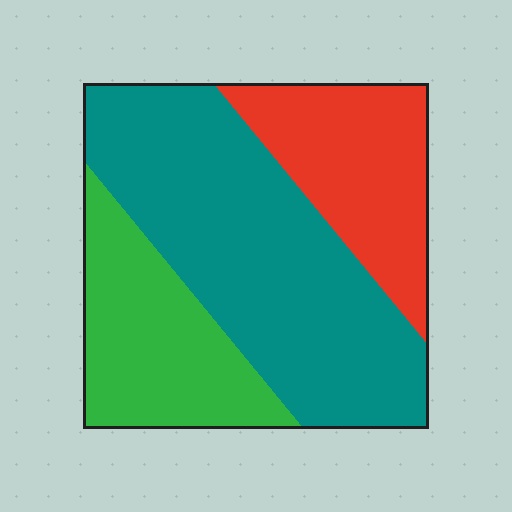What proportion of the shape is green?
Green takes up between a sixth and a third of the shape.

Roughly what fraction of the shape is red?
Red takes up about one quarter (1/4) of the shape.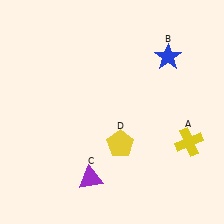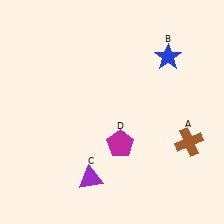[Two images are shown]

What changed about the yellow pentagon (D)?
In Image 1, D is yellow. In Image 2, it changed to magenta.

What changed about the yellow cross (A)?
In Image 1, A is yellow. In Image 2, it changed to brown.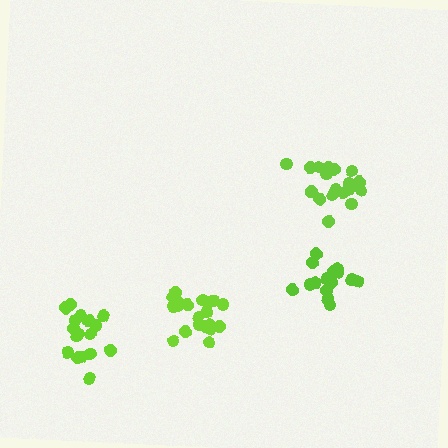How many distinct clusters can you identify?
There are 4 distinct clusters.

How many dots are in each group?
Group 1: 20 dots, Group 2: 15 dots, Group 3: 18 dots, Group 4: 20 dots (73 total).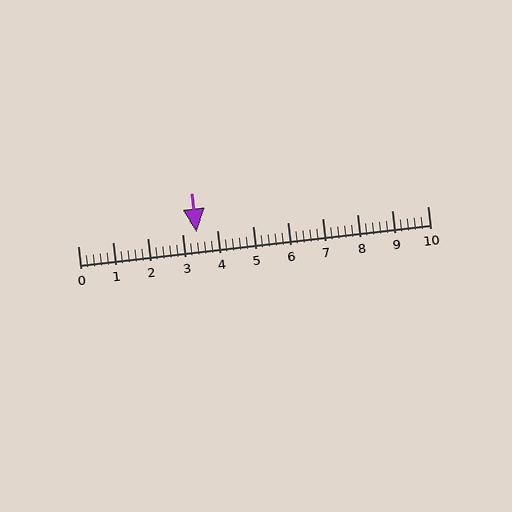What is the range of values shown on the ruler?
The ruler shows values from 0 to 10.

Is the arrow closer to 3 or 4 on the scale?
The arrow is closer to 3.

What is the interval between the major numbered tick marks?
The major tick marks are spaced 1 units apart.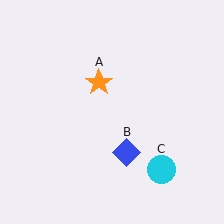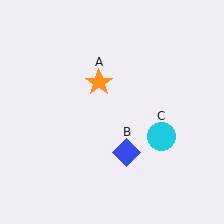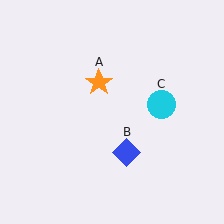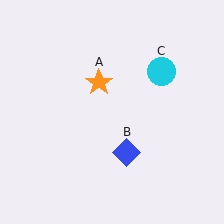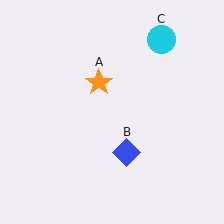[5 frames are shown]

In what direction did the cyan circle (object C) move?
The cyan circle (object C) moved up.